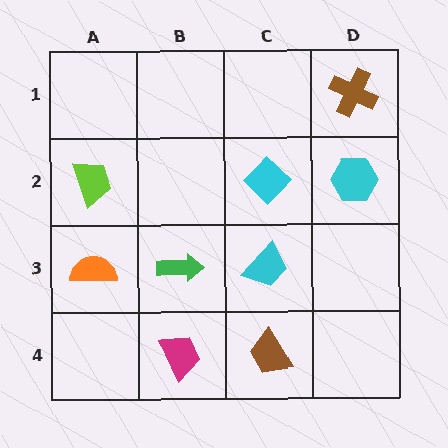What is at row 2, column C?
A cyan diamond.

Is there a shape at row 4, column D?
No, that cell is empty.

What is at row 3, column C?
A cyan trapezoid.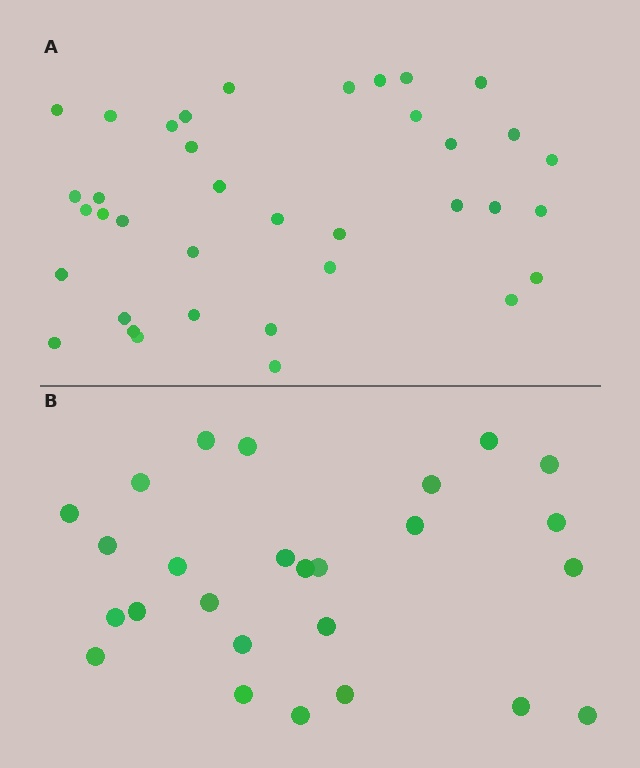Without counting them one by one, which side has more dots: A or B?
Region A (the top region) has more dots.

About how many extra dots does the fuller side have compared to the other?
Region A has roughly 12 or so more dots than region B.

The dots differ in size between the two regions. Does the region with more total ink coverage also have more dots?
No. Region B has more total ink coverage because its dots are larger, but region A actually contains more individual dots. Total area can be misleading — the number of items is what matters here.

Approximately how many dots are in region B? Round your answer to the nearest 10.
About 30 dots. (The exact count is 26, which rounds to 30.)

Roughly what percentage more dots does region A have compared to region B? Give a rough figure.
About 40% more.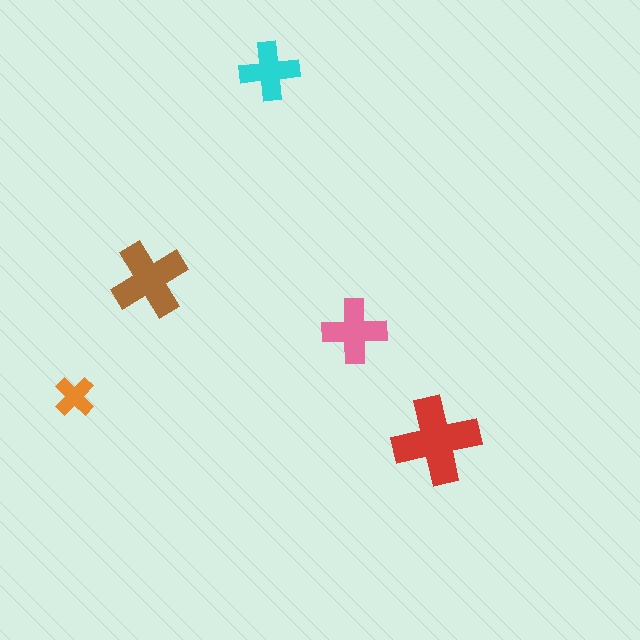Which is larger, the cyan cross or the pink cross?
The pink one.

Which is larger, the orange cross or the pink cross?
The pink one.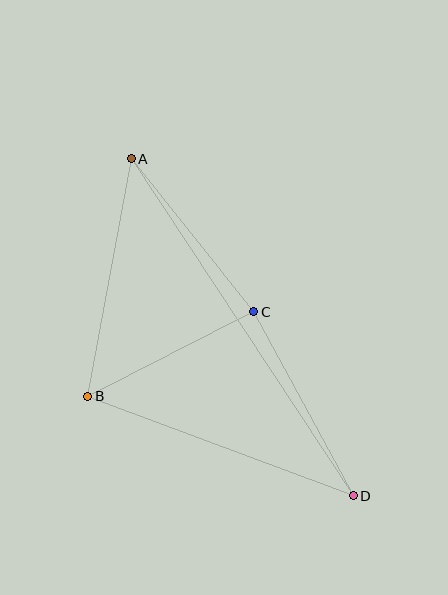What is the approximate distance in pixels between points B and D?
The distance between B and D is approximately 283 pixels.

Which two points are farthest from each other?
Points A and D are farthest from each other.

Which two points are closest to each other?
Points B and C are closest to each other.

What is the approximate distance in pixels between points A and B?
The distance between A and B is approximately 241 pixels.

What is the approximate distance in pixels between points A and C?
The distance between A and C is approximately 196 pixels.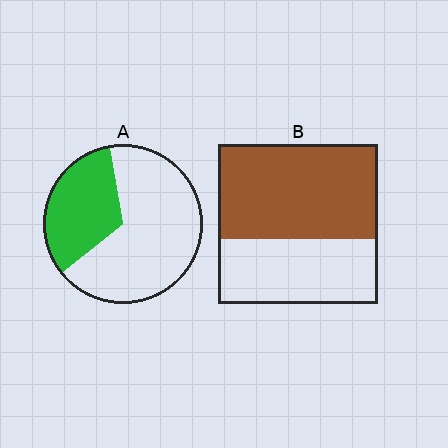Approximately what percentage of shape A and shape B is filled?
A is approximately 35% and B is approximately 60%.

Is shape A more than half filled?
No.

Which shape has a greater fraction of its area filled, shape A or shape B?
Shape B.